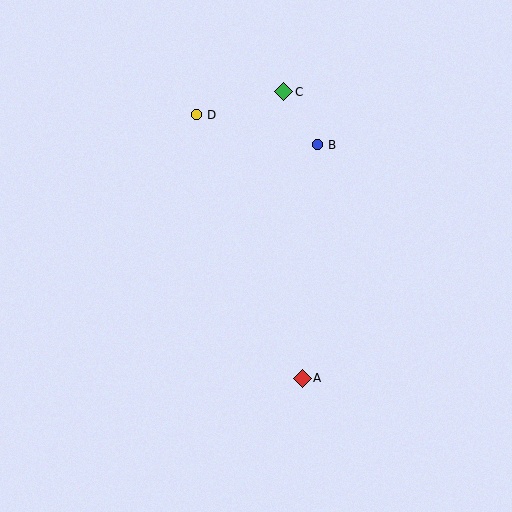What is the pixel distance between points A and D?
The distance between A and D is 284 pixels.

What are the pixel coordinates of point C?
Point C is at (284, 92).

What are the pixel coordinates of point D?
Point D is at (196, 115).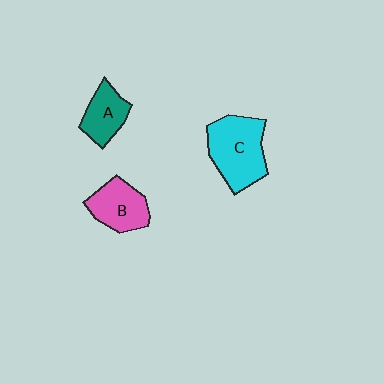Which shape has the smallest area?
Shape A (teal).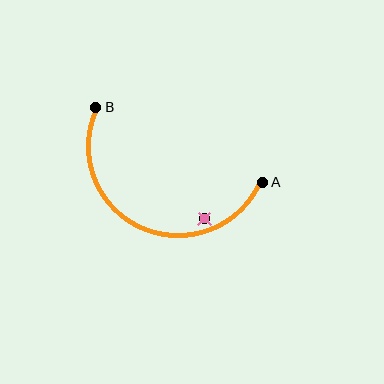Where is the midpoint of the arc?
The arc midpoint is the point on the curve farthest from the straight line joining A and B. It sits below that line.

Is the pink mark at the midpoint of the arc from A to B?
No — the pink mark does not lie on the arc at all. It sits slightly inside the curve.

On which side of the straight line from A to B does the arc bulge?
The arc bulges below the straight line connecting A and B.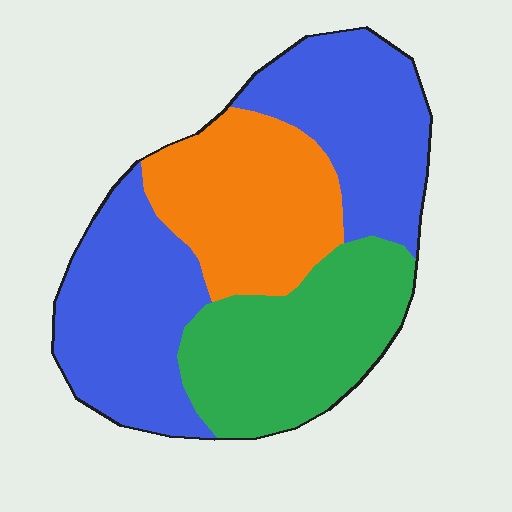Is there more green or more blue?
Blue.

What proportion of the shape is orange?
Orange takes up less than a quarter of the shape.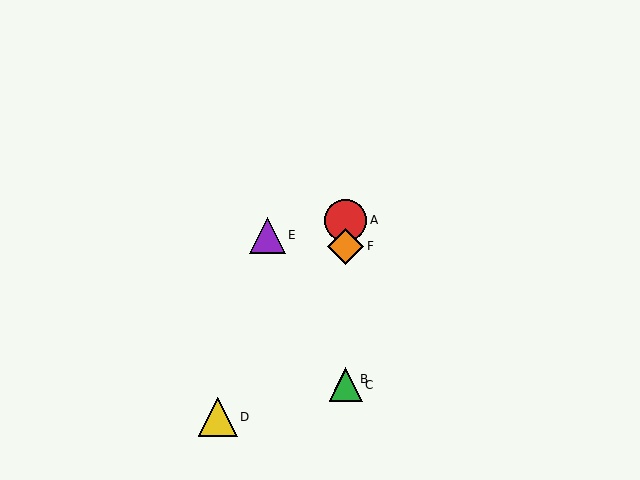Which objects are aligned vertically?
Objects A, B, C, F are aligned vertically.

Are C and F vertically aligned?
Yes, both are at x≈346.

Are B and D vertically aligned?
No, B is at x≈346 and D is at x≈218.